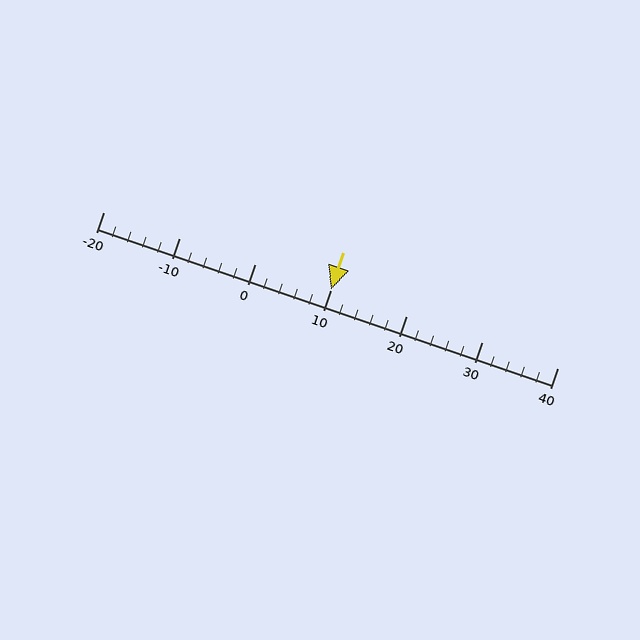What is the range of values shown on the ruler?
The ruler shows values from -20 to 40.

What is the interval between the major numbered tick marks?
The major tick marks are spaced 10 units apart.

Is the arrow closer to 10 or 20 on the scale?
The arrow is closer to 10.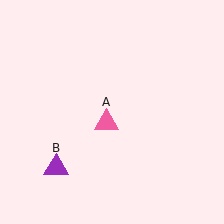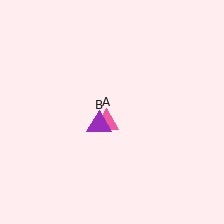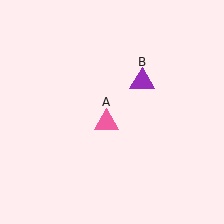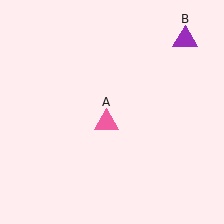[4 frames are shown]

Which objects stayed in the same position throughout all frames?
Pink triangle (object A) remained stationary.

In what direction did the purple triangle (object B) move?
The purple triangle (object B) moved up and to the right.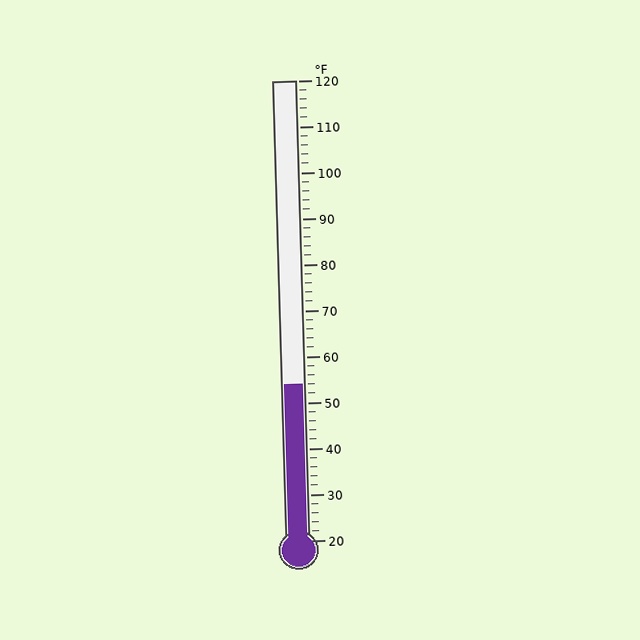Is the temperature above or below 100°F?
The temperature is below 100°F.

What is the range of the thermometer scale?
The thermometer scale ranges from 20°F to 120°F.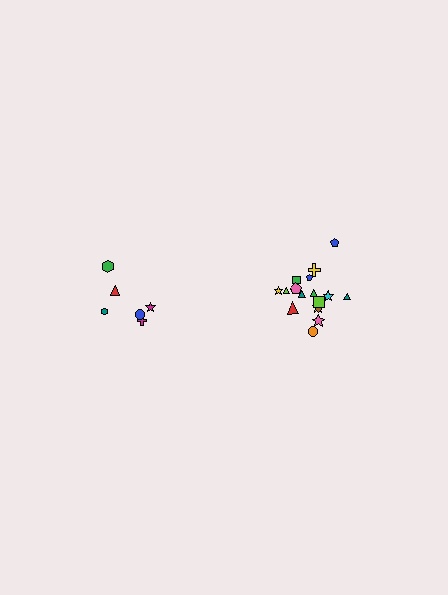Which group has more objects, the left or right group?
The right group.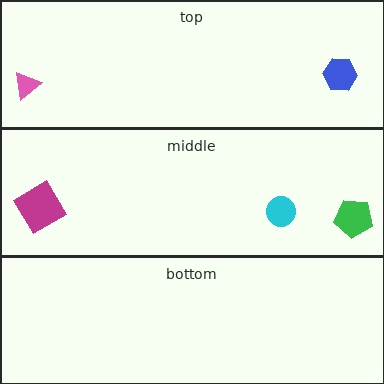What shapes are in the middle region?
The magenta diamond, the green pentagon, the cyan circle.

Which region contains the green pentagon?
The middle region.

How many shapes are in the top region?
2.